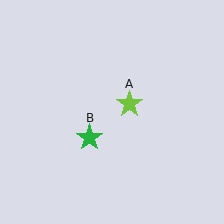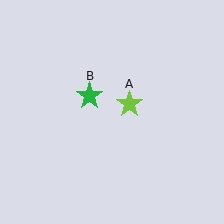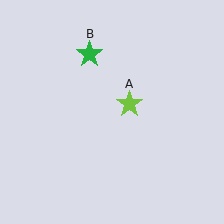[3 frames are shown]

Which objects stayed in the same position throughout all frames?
Lime star (object A) remained stationary.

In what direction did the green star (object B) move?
The green star (object B) moved up.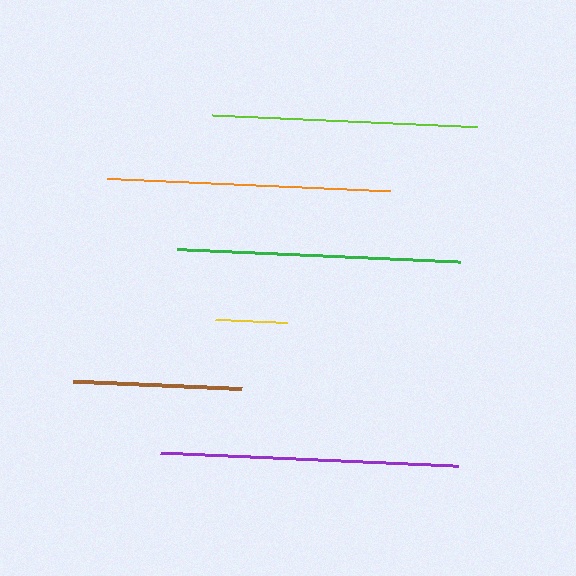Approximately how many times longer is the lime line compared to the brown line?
The lime line is approximately 1.6 times the length of the brown line.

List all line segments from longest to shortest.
From longest to shortest: purple, green, orange, lime, brown, yellow.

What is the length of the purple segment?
The purple segment is approximately 298 pixels long.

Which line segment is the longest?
The purple line is the longest at approximately 298 pixels.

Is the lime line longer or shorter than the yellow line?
The lime line is longer than the yellow line.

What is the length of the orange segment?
The orange segment is approximately 284 pixels long.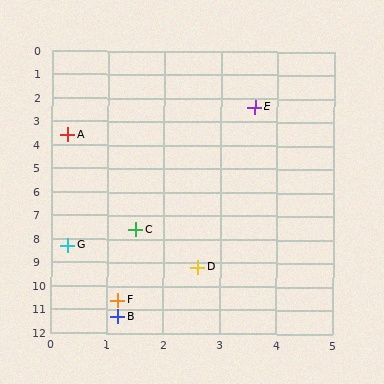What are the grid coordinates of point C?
Point C is at approximately (1.5, 7.6).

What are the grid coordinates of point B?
Point B is at approximately (1.2, 11.3).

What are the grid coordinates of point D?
Point D is at approximately (2.6, 9.2).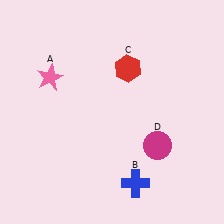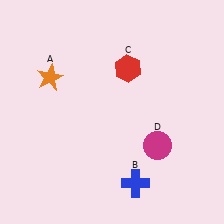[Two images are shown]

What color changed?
The star (A) changed from pink in Image 1 to orange in Image 2.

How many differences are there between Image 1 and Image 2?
There is 1 difference between the two images.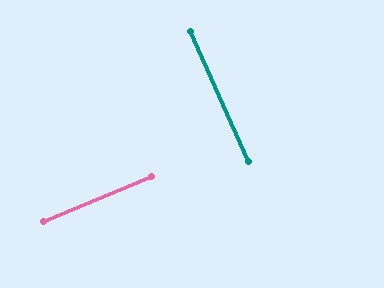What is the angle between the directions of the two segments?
Approximately 89 degrees.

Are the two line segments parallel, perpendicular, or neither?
Perpendicular — they meet at approximately 89°.